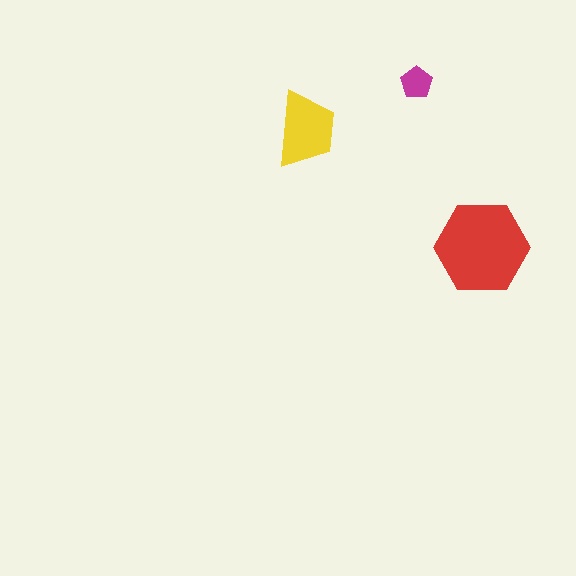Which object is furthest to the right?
The red hexagon is rightmost.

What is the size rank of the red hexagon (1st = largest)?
1st.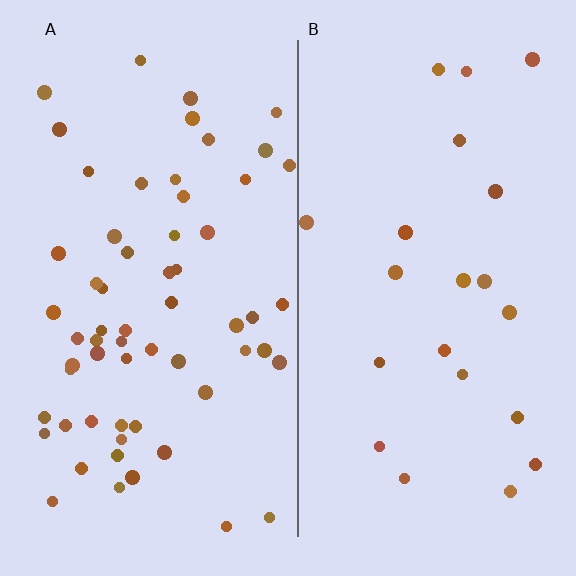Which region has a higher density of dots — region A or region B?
A (the left).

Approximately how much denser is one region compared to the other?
Approximately 2.8× — region A over region B.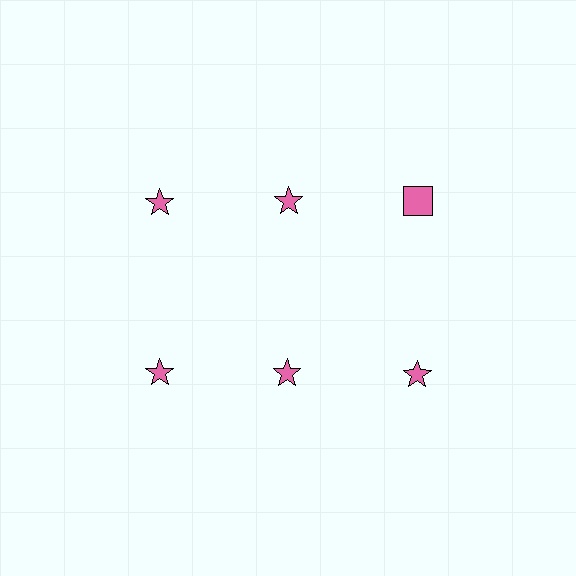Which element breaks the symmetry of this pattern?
The pink square in the top row, center column breaks the symmetry. All other shapes are pink stars.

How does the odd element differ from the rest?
It has a different shape: square instead of star.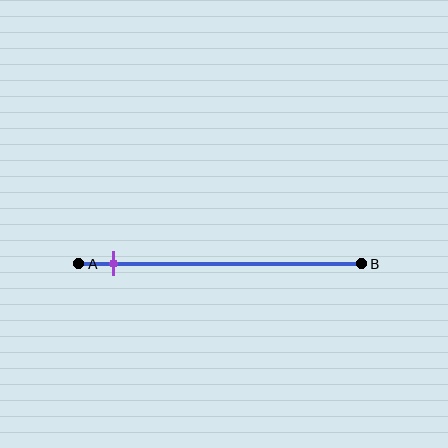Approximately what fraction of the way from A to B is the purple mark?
The purple mark is approximately 10% of the way from A to B.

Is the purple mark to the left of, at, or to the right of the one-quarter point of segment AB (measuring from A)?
The purple mark is to the left of the one-quarter point of segment AB.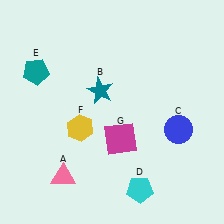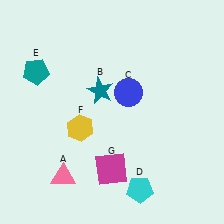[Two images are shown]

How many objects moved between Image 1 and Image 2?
2 objects moved between the two images.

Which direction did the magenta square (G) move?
The magenta square (G) moved down.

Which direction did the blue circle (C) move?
The blue circle (C) moved left.